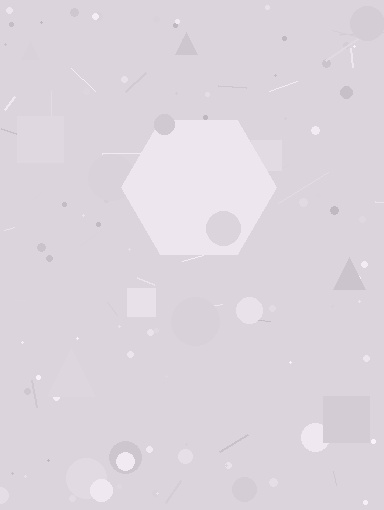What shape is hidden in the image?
A hexagon is hidden in the image.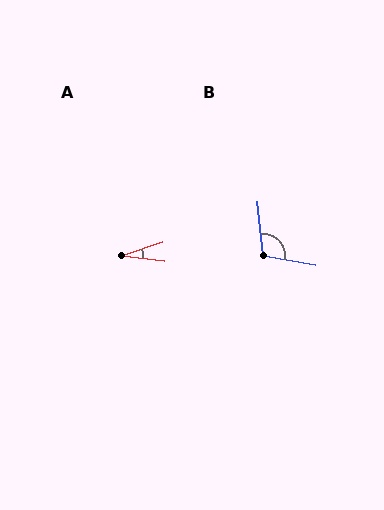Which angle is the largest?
B, at approximately 106 degrees.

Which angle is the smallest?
A, at approximately 25 degrees.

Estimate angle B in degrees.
Approximately 106 degrees.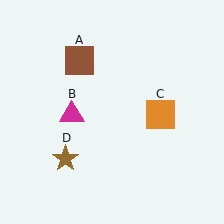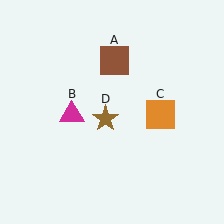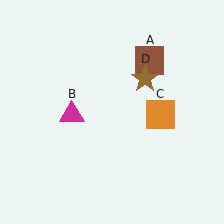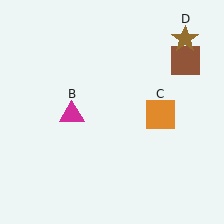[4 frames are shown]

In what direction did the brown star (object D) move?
The brown star (object D) moved up and to the right.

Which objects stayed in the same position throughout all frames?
Magenta triangle (object B) and orange square (object C) remained stationary.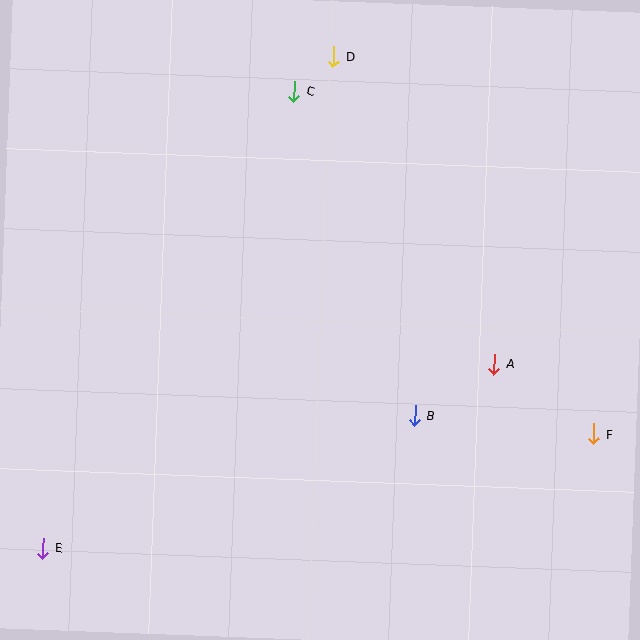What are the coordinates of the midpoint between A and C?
The midpoint between A and C is at (394, 228).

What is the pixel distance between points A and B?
The distance between A and B is 95 pixels.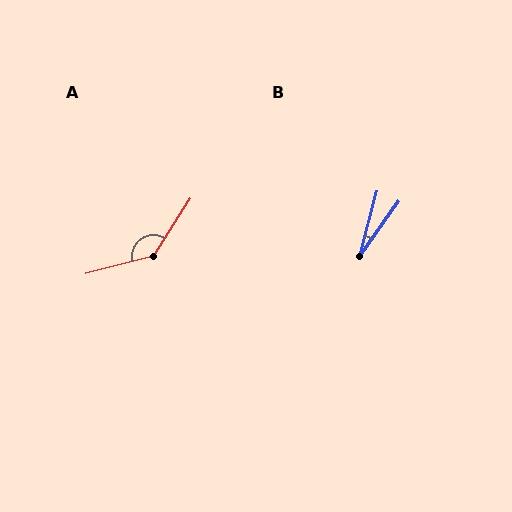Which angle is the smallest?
B, at approximately 21 degrees.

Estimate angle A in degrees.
Approximately 137 degrees.